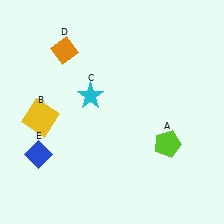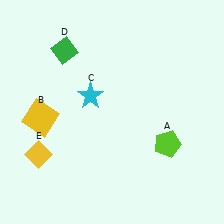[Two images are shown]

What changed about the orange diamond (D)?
In Image 1, D is orange. In Image 2, it changed to green.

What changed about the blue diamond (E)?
In Image 1, E is blue. In Image 2, it changed to yellow.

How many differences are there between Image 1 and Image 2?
There are 2 differences between the two images.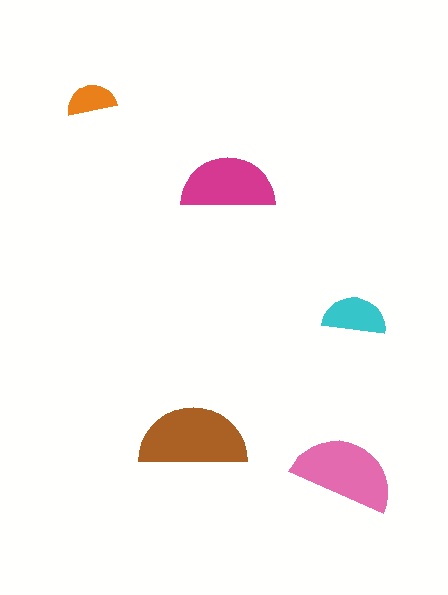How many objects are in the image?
There are 5 objects in the image.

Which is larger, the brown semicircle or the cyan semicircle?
The brown one.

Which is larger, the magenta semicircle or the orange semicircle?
The magenta one.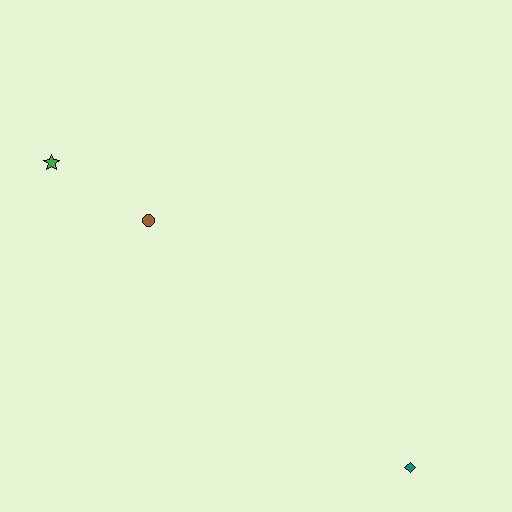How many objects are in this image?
There are 3 objects.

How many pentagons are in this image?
There are no pentagons.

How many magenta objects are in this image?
There are no magenta objects.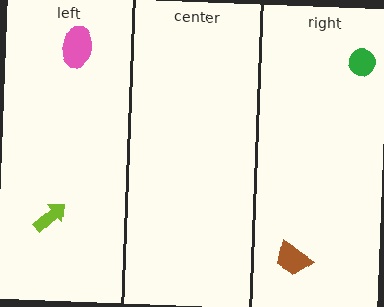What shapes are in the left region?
The pink ellipse, the lime arrow.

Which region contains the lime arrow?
The left region.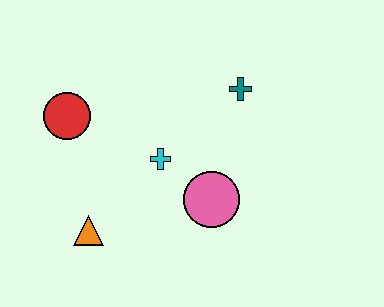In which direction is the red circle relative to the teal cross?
The red circle is to the left of the teal cross.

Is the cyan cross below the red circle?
Yes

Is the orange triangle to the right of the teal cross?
No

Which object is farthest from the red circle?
The teal cross is farthest from the red circle.